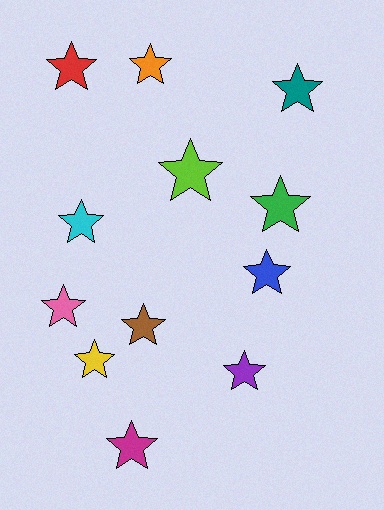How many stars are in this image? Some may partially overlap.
There are 12 stars.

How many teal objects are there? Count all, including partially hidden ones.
There is 1 teal object.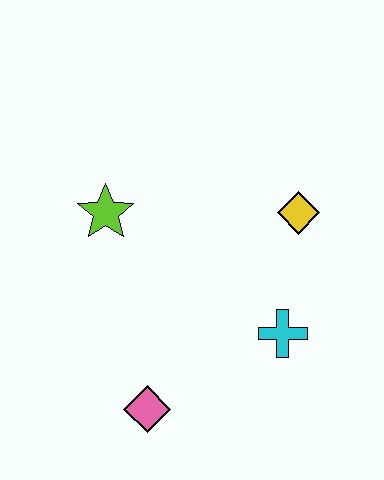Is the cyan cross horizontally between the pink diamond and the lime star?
No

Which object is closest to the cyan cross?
The yellow diamond is closest to the cyan cross.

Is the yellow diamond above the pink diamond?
Yes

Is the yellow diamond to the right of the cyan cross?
Yes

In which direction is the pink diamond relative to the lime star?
The pink diamond is below the lime star.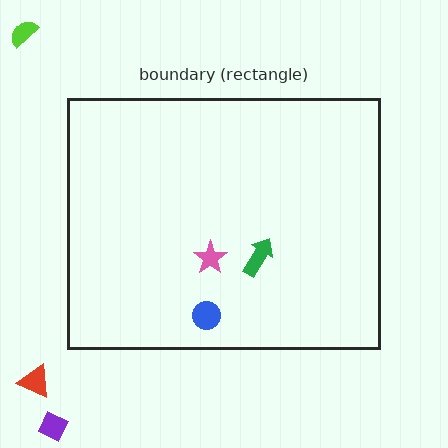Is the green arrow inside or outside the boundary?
Inside.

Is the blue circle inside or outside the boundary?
Inside.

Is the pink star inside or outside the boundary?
Inside.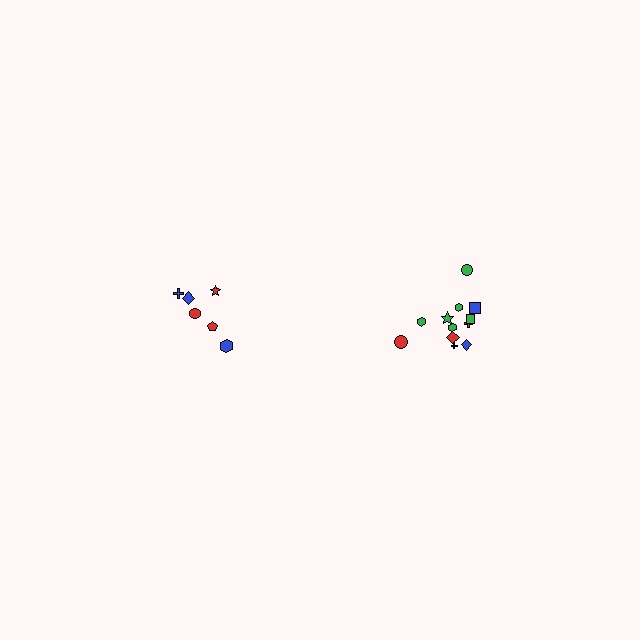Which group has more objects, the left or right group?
The right group.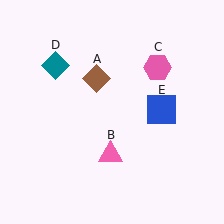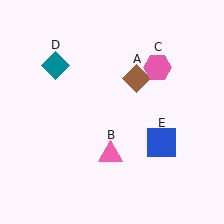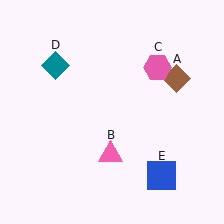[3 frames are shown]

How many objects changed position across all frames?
2 objects changed position: brown diamond (object A), blue square (object E).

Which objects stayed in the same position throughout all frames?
Pink triangle (object B) and pink hexagon (object C) and teal diamond (object D) remained stationary.